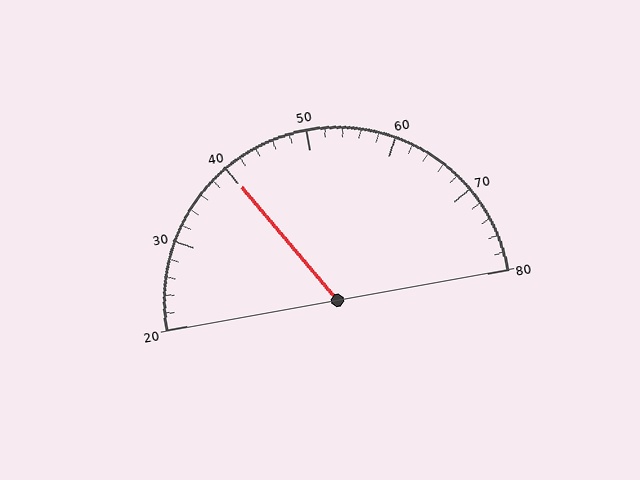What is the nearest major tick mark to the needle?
The nearest major tick mark is 40.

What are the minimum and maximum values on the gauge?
The gauge ranges from 20 to 80.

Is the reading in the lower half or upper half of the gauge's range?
The reading is in the lower half of the range (20 to 80).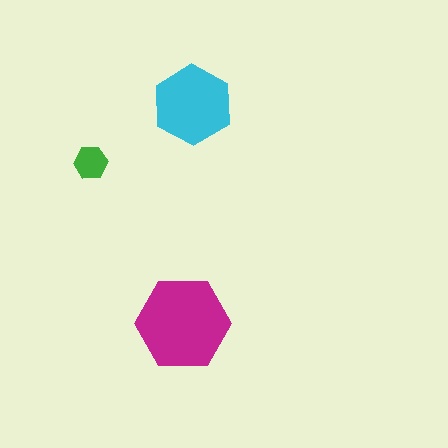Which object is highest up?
The cyan hexagon is topmost.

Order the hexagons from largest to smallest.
the magenta one, the cyan one, the green one.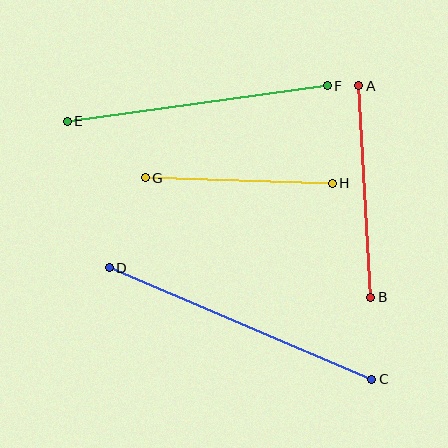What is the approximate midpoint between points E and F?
The midpoint is at approximately (197, 103) pixels.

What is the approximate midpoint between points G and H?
The midpoint is at approximately (239, 181) pixels.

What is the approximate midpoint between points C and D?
The midpoint is at approximately (241, 323) pixels.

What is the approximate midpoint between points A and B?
The midpoint is at approximately (365, 192) pixels.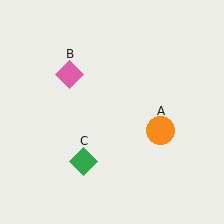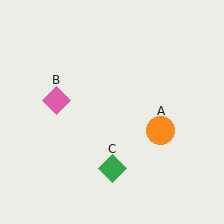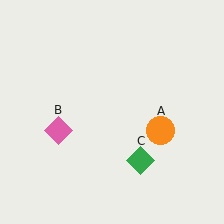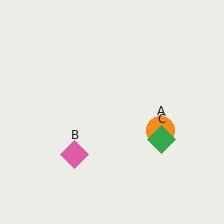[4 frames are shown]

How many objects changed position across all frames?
2 objects changed position: pink diamond (object B), green diamond (object C).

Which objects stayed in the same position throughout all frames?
Orange circle (object A) remained stationary.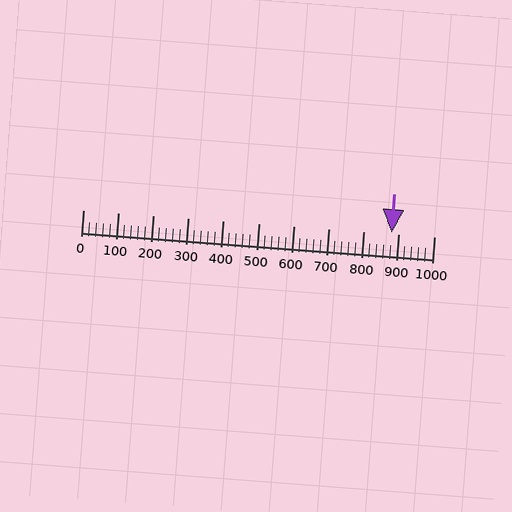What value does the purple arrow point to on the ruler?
The purple arrow points to approximately 878.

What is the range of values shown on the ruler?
The ruler shows values from 0 to 1000.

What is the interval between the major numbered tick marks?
The major tick marks are spaced 100 units apart.